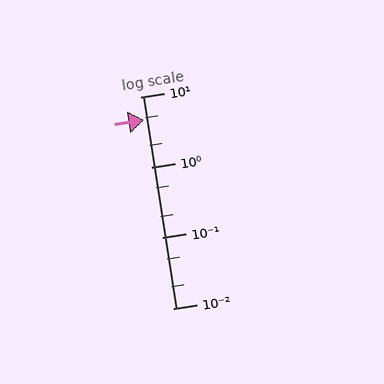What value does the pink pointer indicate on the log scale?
The pointer indicates approximately 4.7.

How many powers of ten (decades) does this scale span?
The scale spans 3 decades, from 0.01 to 10.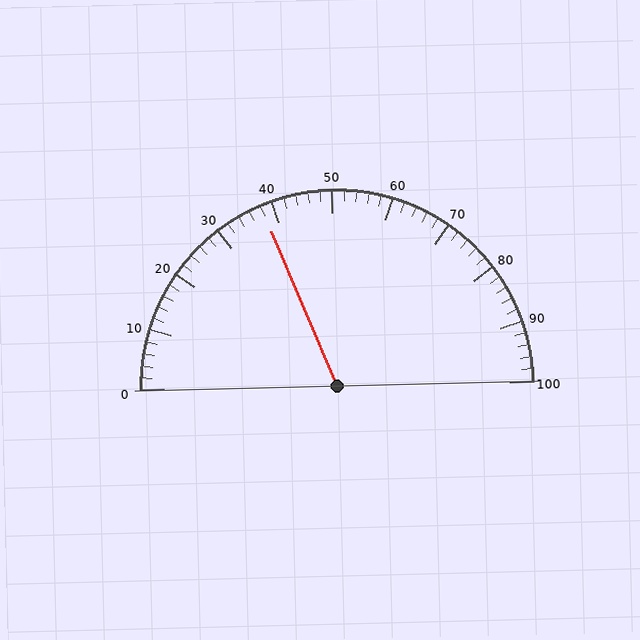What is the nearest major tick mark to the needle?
The nearest major tick mark is 40.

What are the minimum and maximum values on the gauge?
The gauge ranges from 0 to 100.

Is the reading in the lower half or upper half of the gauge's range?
The reading is in the lower half of the range (0 to 100).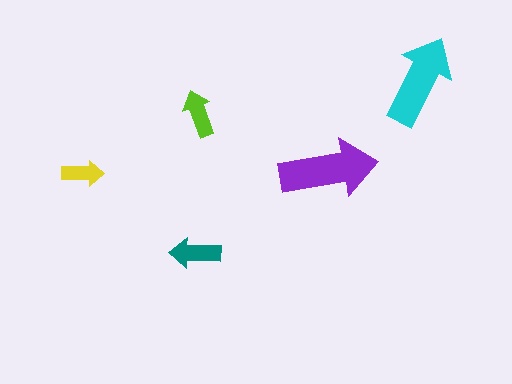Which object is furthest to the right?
The cyan arrow is rightmost.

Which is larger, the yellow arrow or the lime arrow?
The lime one.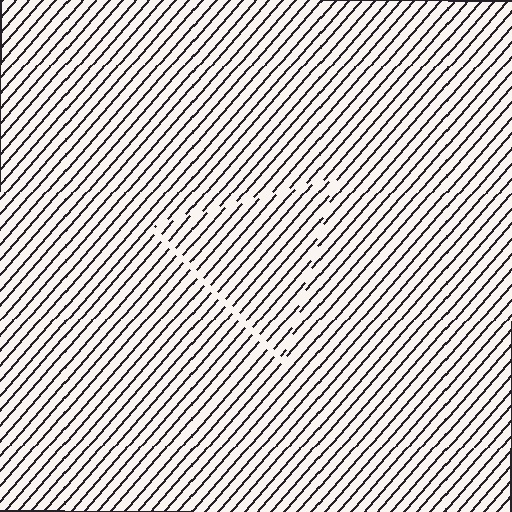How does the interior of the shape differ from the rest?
The interior of the shape contains the same grating, shifted by half a period — the contour is defined by the phase discontinuity where line-ends from the inner and outer gratings abut.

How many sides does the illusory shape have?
3 sides — the line-ends trace a triangle.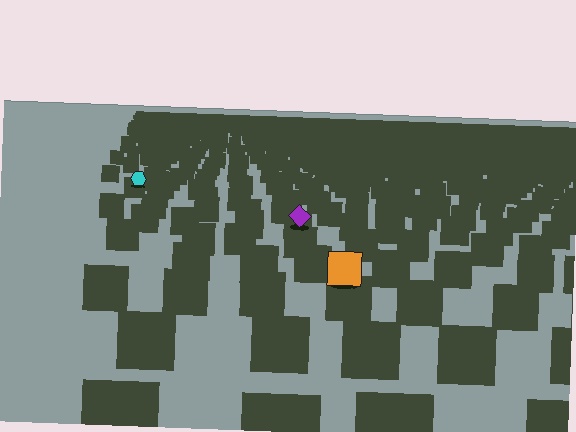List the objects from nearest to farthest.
From nearest to farthest: the orange square, the purple diamond, the cyan hexagon.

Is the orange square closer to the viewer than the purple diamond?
Yes. The orange square is closer — you can tell from the texture gradient: the ground texture is coarser near it.